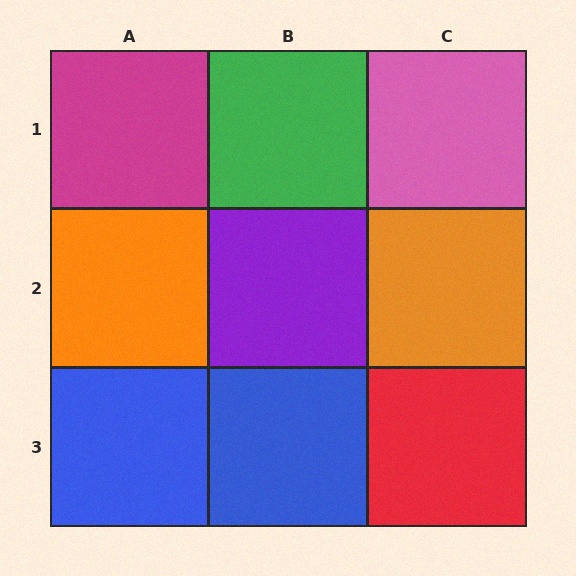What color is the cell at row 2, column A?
Orange.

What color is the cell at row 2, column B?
Purple.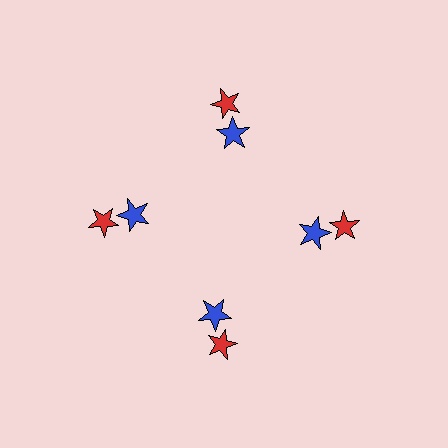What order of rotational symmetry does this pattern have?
This pattern has 4-fold rotational symmetry.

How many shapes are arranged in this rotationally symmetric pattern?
There are 8 shapes, arranged in 4 groups of 2.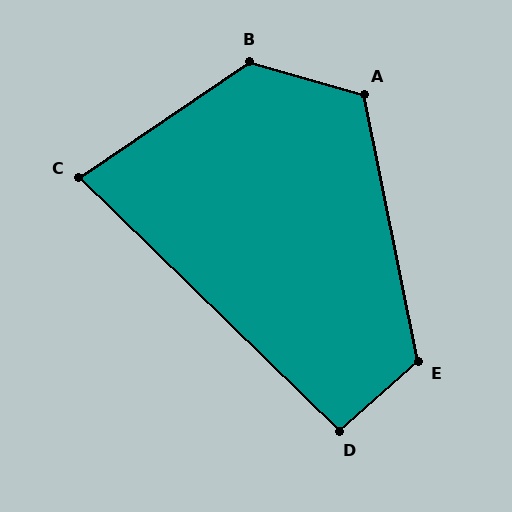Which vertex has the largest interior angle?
B, at approximately 130 degrees.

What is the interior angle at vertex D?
Approximately 95 degrees (approximately right).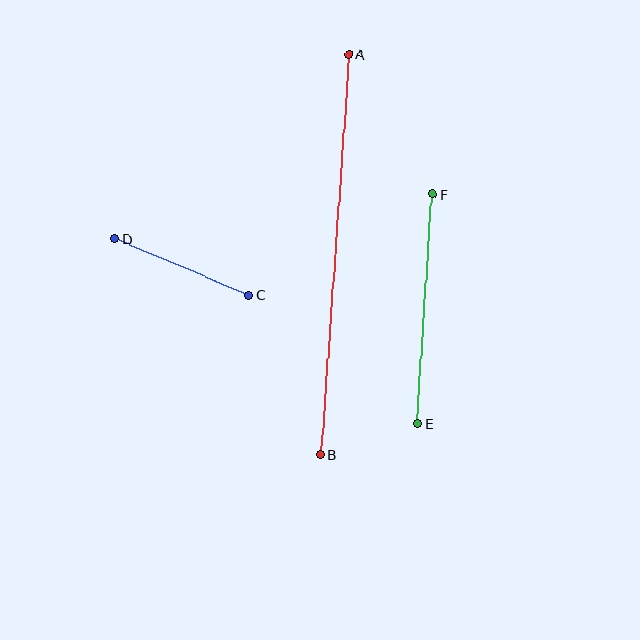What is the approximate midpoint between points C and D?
The midpoint is at approximately (182, 267) pixels.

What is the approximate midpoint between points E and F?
The midpoint is at approximately (425, 309) pixels.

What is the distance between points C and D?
The distance is approximately 145 pixels.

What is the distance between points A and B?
The distance is approximately 401 pixels.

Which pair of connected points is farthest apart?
Points A and B are farthest apart.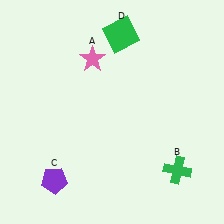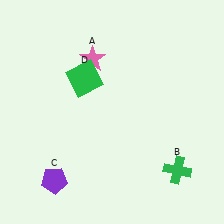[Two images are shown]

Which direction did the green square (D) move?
The green square (D) moved down.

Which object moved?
The green square (D) moved down.